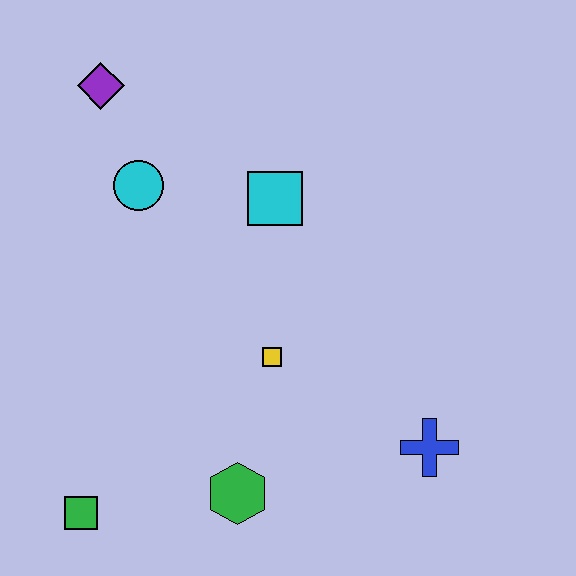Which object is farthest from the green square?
The purple diamond is farthest from the green square.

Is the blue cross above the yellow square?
No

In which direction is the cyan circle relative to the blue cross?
The cyan circle is to the left of the blue cross.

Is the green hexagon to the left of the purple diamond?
No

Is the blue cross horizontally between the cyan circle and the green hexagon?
No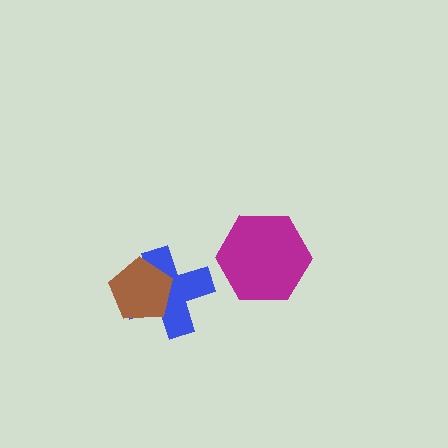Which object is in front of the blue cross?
The brown pentagon is in front of the blue cross.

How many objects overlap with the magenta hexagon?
0 objects overlap with the magenta hexagon.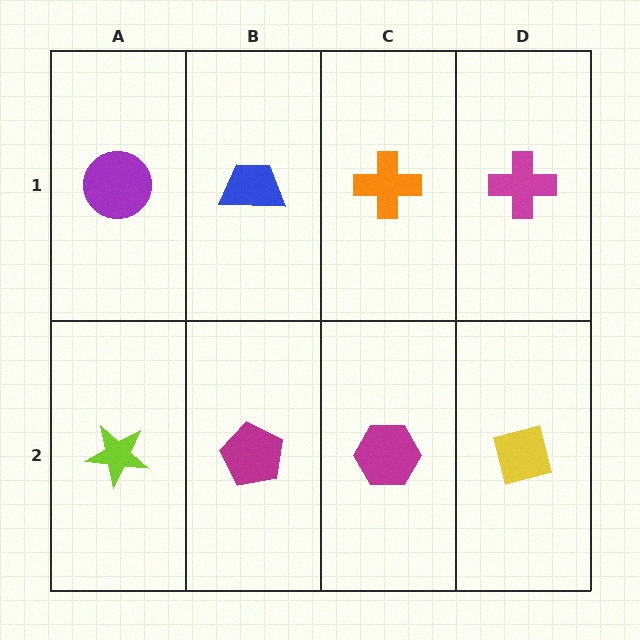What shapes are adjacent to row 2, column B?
A blue trapezoid (row 1, column B), a lime star (row 2, column A), a magenta hexagon (row 2, column C).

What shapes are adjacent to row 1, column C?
A magenta hexagon (row 2, column C), a blue trapezoid (row 1, column B), a magenta cross (row 1, column D).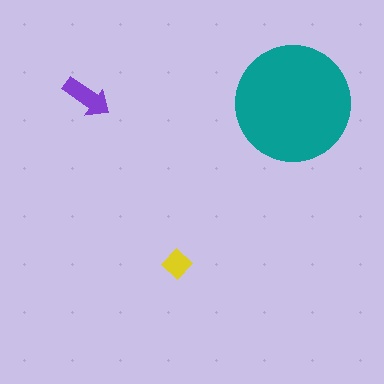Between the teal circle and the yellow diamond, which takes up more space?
The teal circle.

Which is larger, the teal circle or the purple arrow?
The teal circle.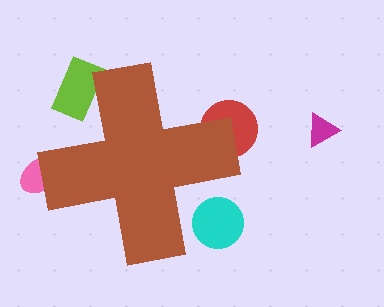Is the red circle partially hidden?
Yes, the red circle is partially hidden behind the brown cross.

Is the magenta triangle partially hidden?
No, the magenta triangle is fully visible.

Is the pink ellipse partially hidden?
Yes, the pink ellipse is partially hidden behind the brown cross.